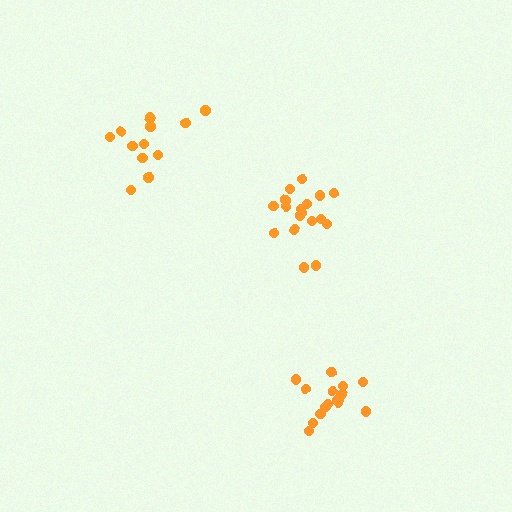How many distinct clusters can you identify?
There are 3 distinct clusters.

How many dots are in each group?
Group 1: 14 dots, Group 2: 18 dots, Group 3: 17 dots (49 total).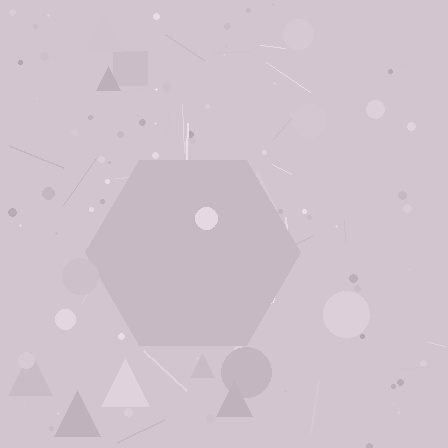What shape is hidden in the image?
A hexagon is hidden in the image.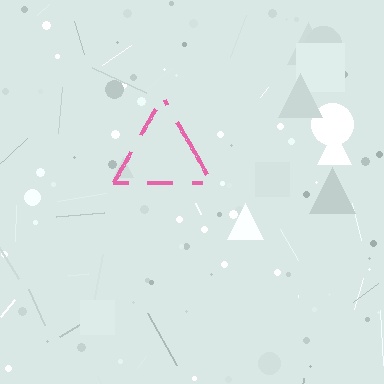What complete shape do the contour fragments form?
The contour fragments form a triangle.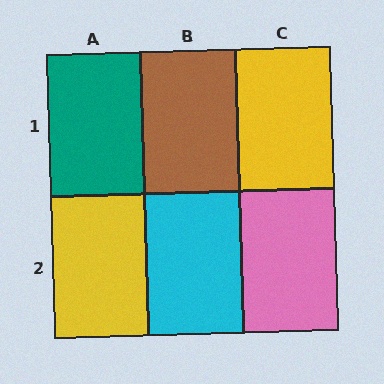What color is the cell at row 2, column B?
Cyan.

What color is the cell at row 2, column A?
Yellow.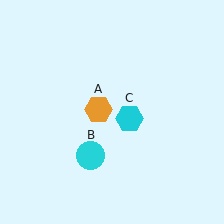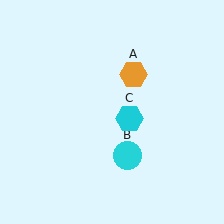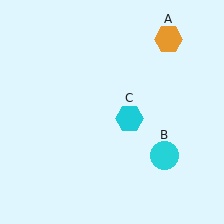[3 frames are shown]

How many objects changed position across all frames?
2 objects changed position: orange hexagon (object A), cyan circle (object B).